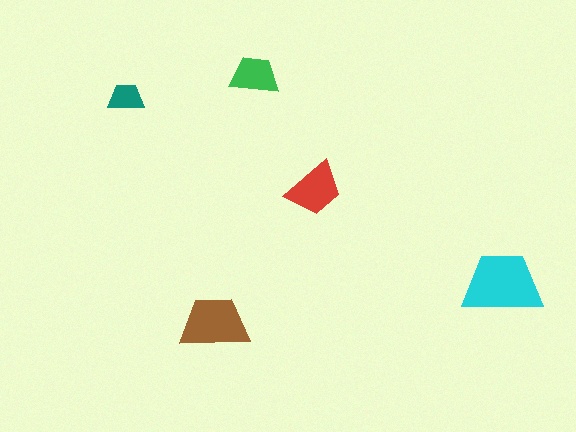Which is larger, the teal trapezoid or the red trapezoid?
The red one.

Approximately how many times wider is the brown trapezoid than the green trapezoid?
About 1.5 times wider.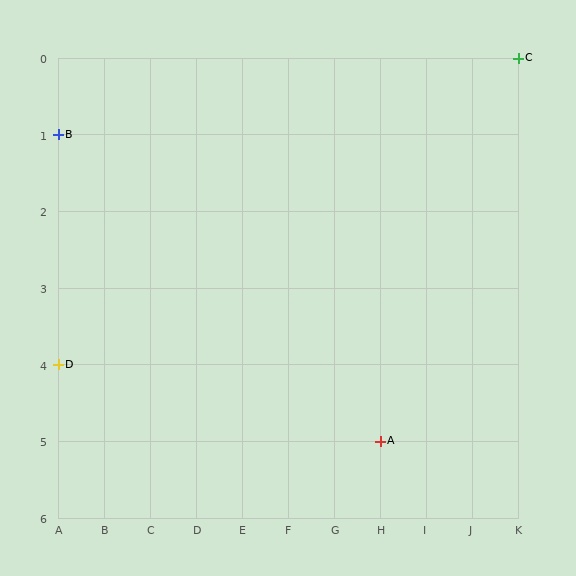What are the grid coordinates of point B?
Point B is at grid coordinates (A, 1).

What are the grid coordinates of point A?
Point A is at grid coordinates (H, 5).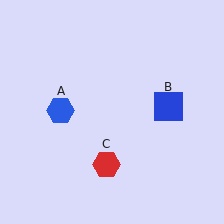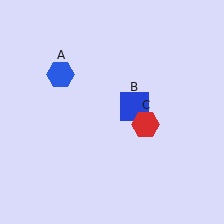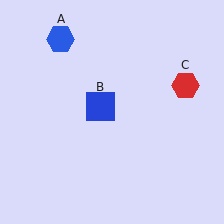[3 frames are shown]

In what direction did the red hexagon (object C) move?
The red hexagon (object C) moved up and to the right.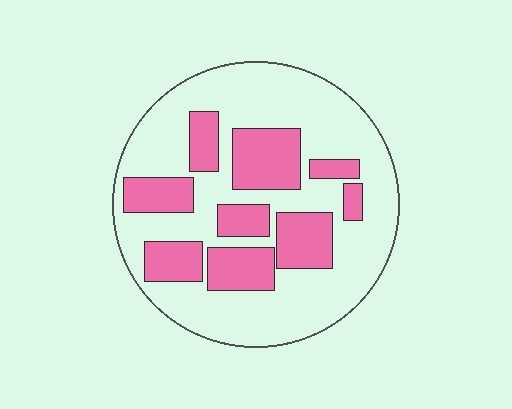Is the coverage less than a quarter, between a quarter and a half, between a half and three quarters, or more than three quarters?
Between a quarter and a half.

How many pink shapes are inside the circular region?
9.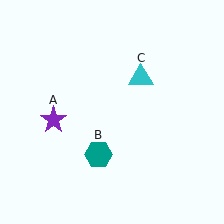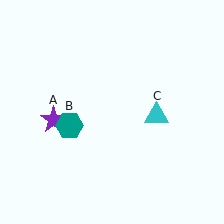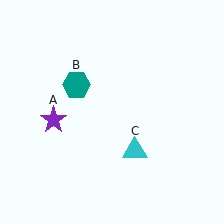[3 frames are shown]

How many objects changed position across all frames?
2 objects changed position: teal hexagon (object B), cyan triangle (object C).